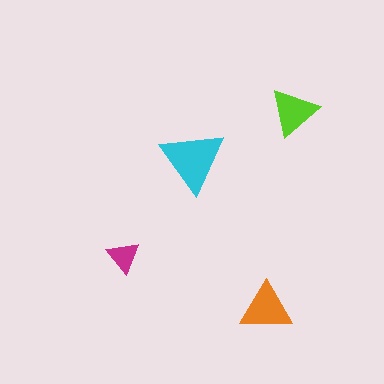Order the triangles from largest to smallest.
the cyan one, the orange one, the lime one, the magenta one.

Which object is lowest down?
The orange triangle is bottommost.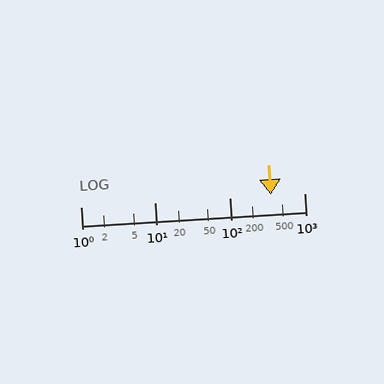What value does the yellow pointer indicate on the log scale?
The pointer indicates approximately 360.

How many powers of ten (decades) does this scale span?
The scale spans 3 decades, from 1 to 1000.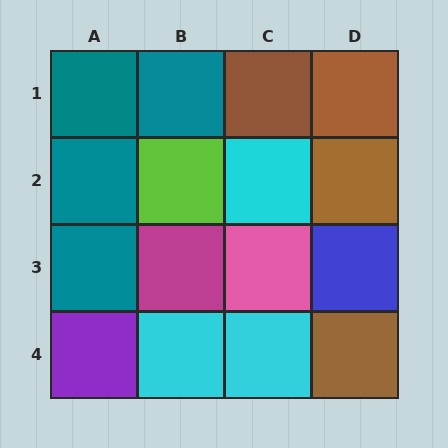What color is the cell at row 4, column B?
Cyan.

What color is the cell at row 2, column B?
Lime.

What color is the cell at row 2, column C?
Cyan.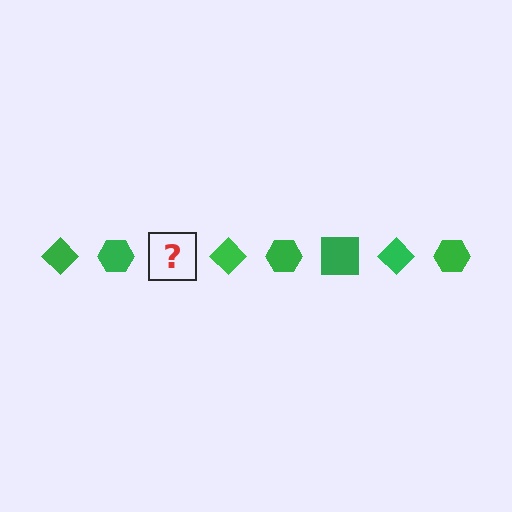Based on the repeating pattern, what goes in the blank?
The blank should be a green square.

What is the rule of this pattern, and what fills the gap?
The rule is that the pattern cycles through diamond, hexagon, square shapes in green. The gap should be filled with a green square.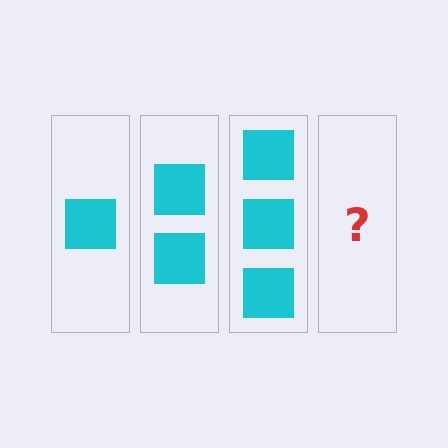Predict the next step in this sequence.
The next step is 4 squares.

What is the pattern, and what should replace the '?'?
The pattern is that each step adds one more square. The '?' should be 4 squares.